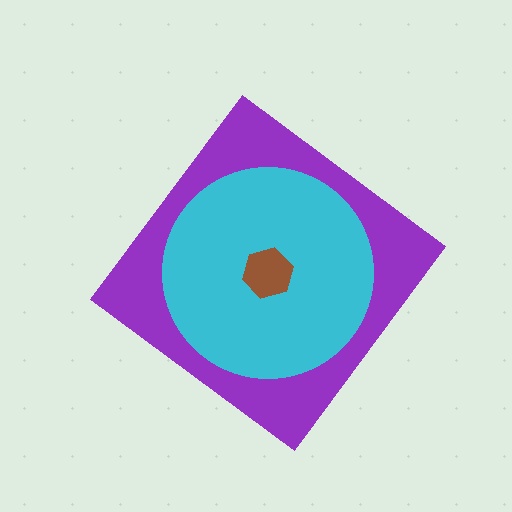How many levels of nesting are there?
3.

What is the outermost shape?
The purple diamond.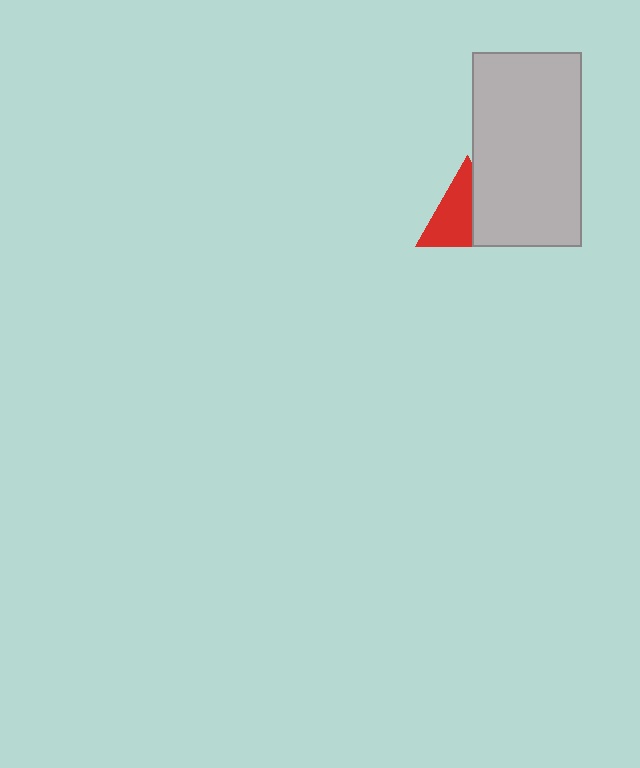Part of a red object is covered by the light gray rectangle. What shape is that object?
It is a triangle.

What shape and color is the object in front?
The object in front is a light gray rectangle.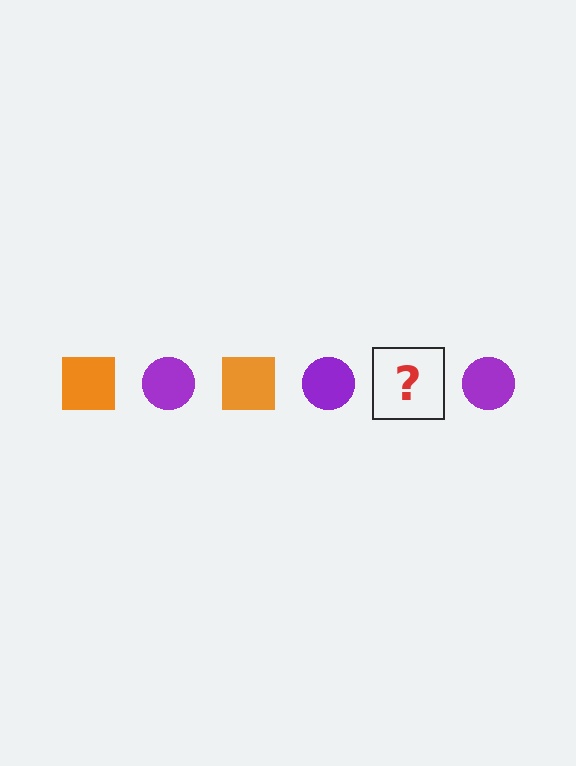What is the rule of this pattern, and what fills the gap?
The rule is that the pattern alternates between orange square and purple circle. The gap should be filled with an orange square.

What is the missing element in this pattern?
The missing element is an orange square.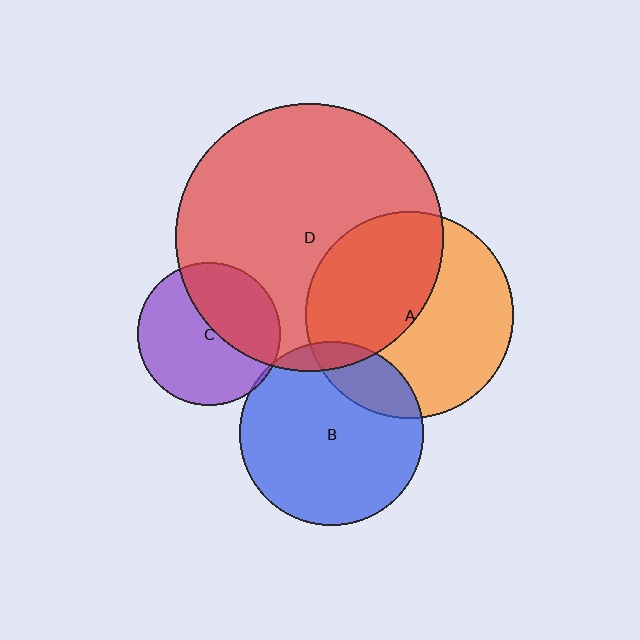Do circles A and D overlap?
Yes.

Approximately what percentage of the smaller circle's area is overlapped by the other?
Approximately 45%.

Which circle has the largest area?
Circle D (red).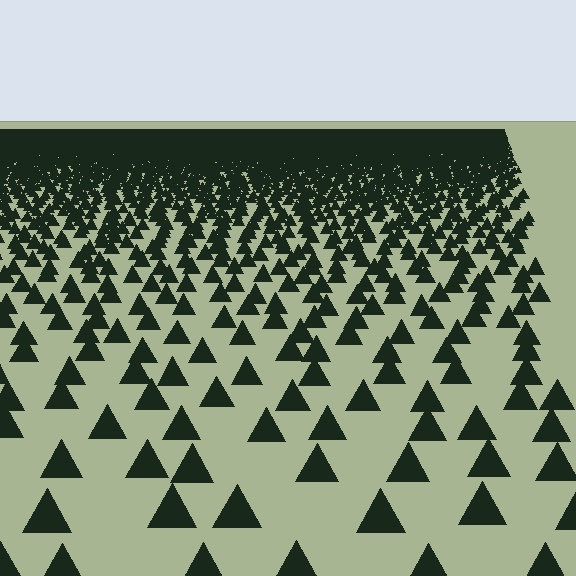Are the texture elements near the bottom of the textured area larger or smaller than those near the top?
Larger. Near the bottom, elements are closer to the viewer and appear at a bigger on-screen size.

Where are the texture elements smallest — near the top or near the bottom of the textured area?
Near the top.